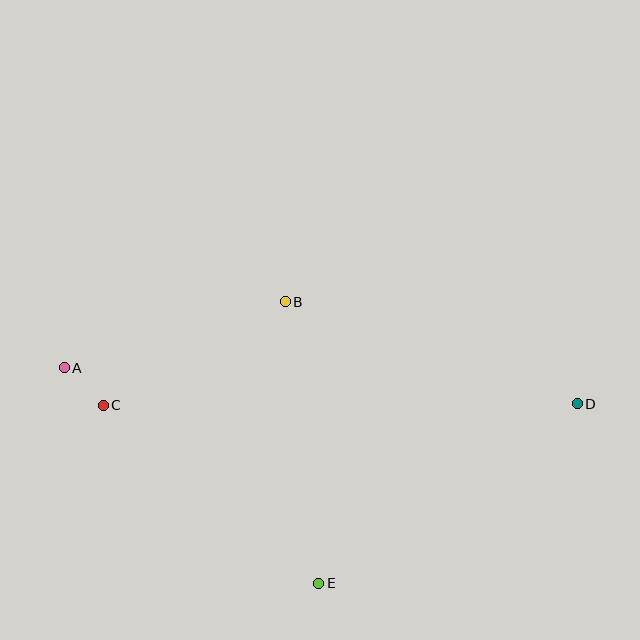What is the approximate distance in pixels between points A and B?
The distance between A and B is approximately 231 pixels.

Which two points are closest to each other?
Points A and C are closest to each other.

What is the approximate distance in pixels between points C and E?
The distance between C and E is approximately 280 pixels.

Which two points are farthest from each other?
Points A and D are farthest from each other.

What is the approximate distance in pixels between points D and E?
The distance between D and E is approximately 315 pixels.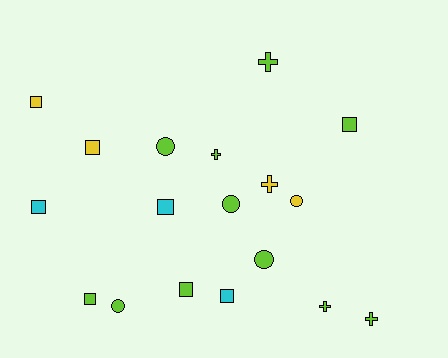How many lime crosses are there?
There are 4 lime crosses.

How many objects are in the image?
There are 18 objects.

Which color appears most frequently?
Lime, with 11 objects.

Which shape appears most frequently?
Square, with 8 objects.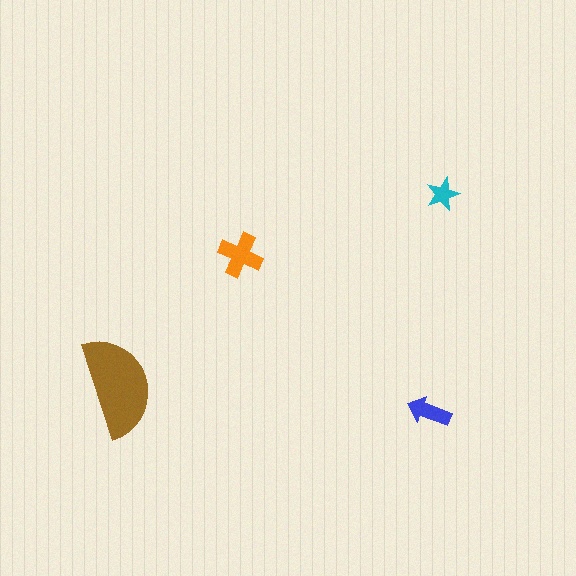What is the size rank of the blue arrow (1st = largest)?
3rd.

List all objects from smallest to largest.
The cyan star, the blue arrow, the orange cross, the brown semicircle.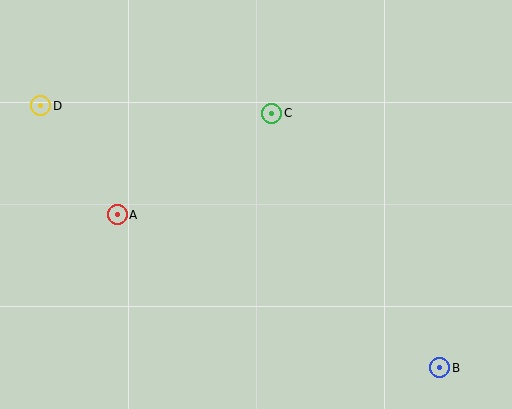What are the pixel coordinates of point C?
Point C is at (272, 113).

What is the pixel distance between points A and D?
The distance between A and D is 133 pixels.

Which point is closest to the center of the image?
Point C at (272, 113) is closest to the center.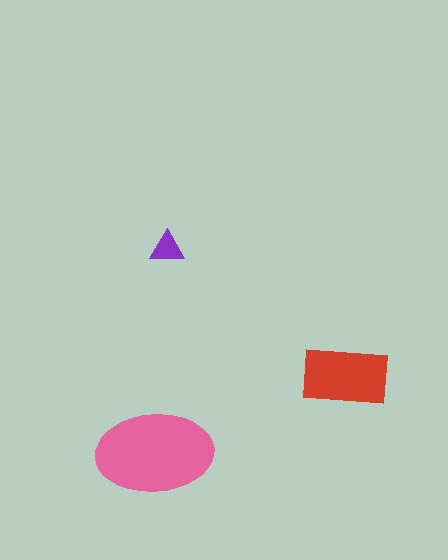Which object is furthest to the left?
The pink ellipse is leftmost.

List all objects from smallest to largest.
The purple triangle, the red rectangle, the pink ellipse.